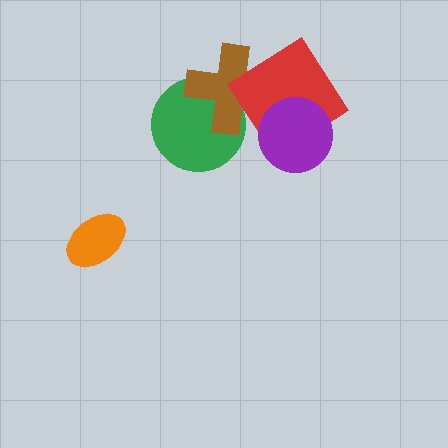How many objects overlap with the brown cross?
2 objects overlap with the brown cross.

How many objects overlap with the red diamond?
2 objects overlap with the red diamond.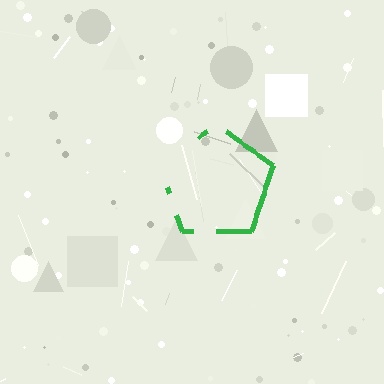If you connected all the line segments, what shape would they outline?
They would outline a pentagon.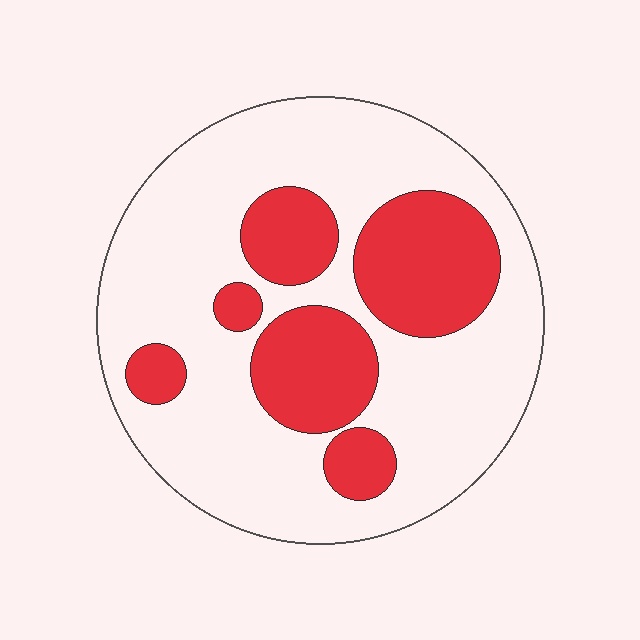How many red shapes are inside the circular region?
6.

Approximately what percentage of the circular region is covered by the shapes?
Approximately 30%.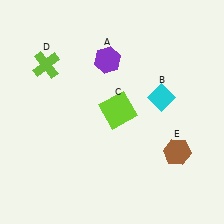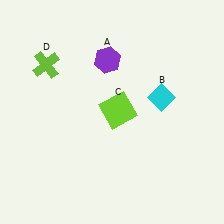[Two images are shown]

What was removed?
The brown hexagon (E) was removed in Image 2.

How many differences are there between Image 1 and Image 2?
There is 1 difference between the two images.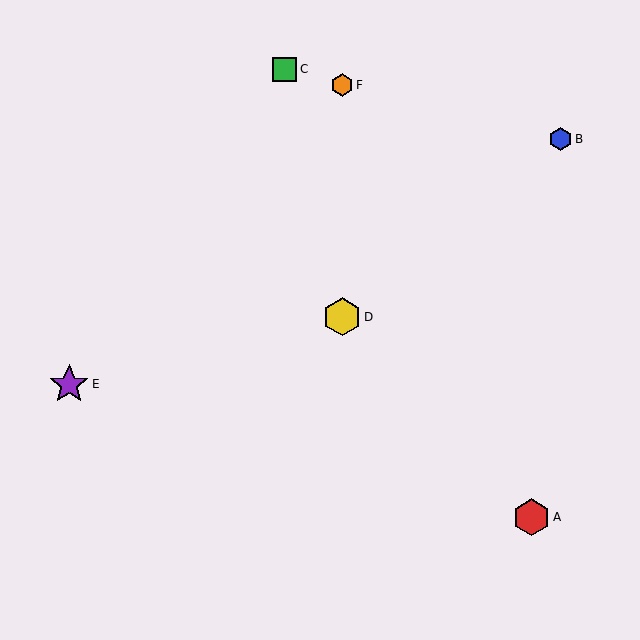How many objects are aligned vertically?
2 objects (D, F) are aligned vertically.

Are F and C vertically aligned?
No, F is at x≈342 and C is at x≈285.